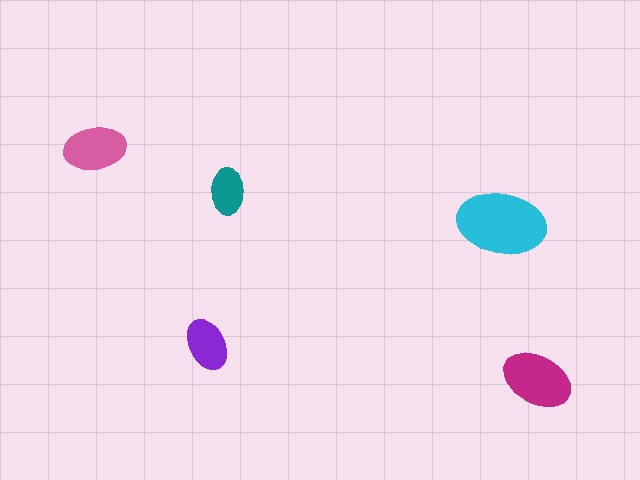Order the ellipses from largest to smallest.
the cyan one, the magenta one, the pink one, the purple one, the teal one.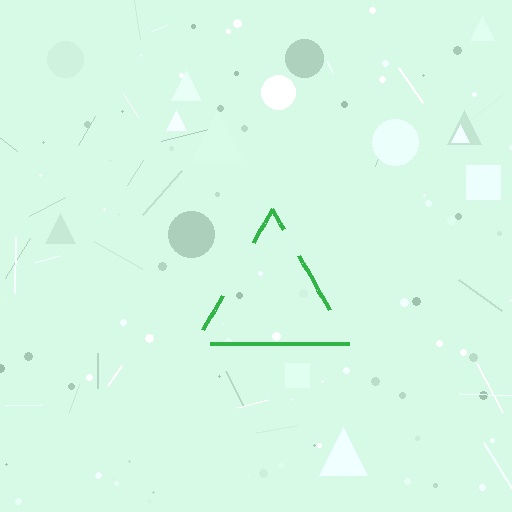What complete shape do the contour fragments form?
The contour fragments form a triangle.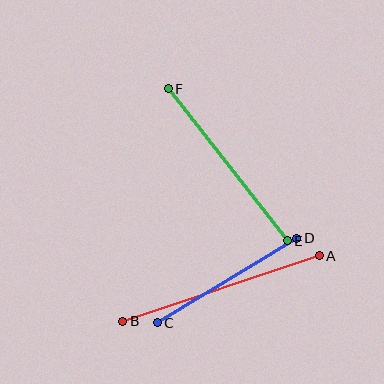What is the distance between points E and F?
The distance is approximately 193 pixels.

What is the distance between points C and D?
The distance is approximately 163 pixels.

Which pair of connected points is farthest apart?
Points A and B are farthest apart.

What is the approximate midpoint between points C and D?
The midpoint is at approximately (227, 281) pixels.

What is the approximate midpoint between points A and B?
The midpoint is at approximately (221, 288) pixels.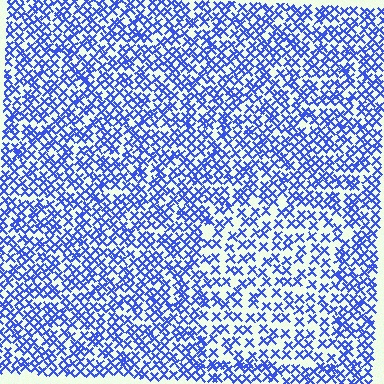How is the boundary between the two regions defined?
The boundary is defined by a change in element density (approximately 1.7x ratio). All elements are the same color, size, and shape.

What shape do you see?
I see a rectangle.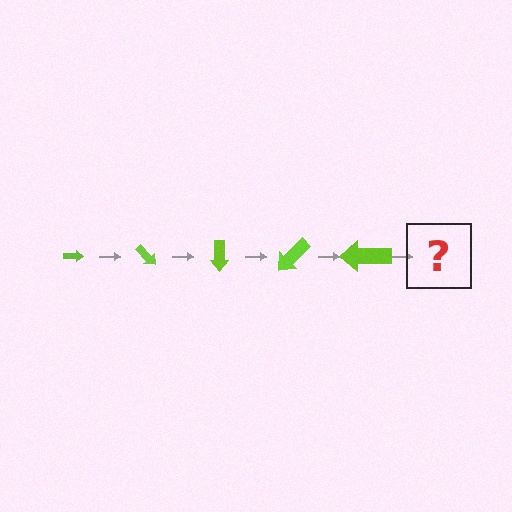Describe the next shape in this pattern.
It should be an arrow, larger than the previous one and rotated 225 degrees from the start.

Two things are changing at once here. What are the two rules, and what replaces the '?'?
The two rules are that the arrow grows larger each step and it rotates 45 degrees each step. The '?' should be an arrow, larger than the previous one and rotated 225 degrees from the start.